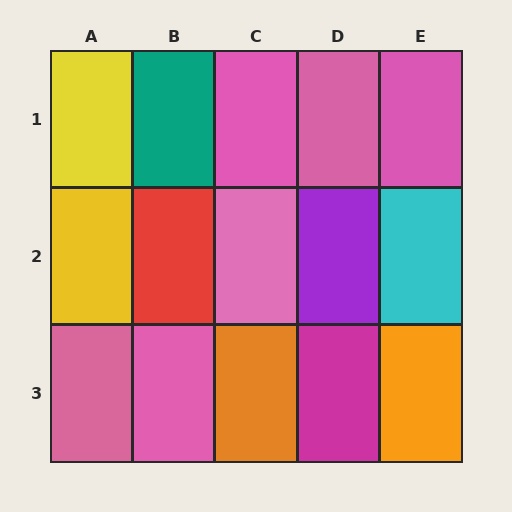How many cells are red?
1 cell is red.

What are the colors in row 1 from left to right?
Yellow, teal, pink, pink, pink.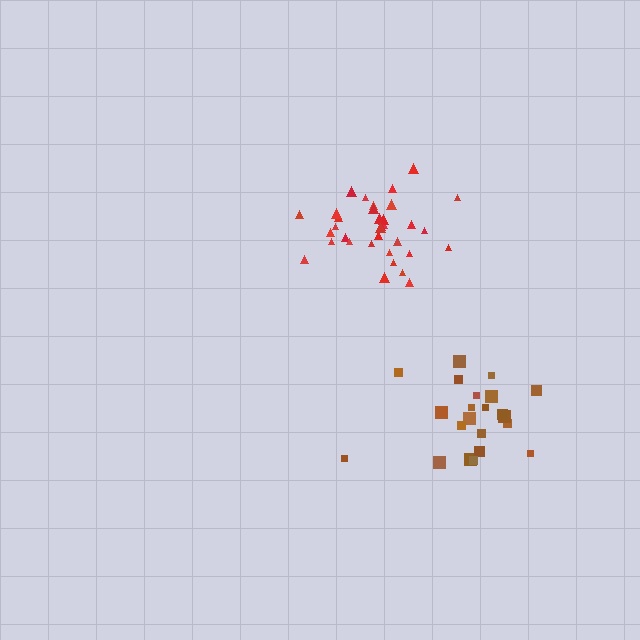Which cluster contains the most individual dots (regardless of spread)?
Red (34).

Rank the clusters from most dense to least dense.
red, brown.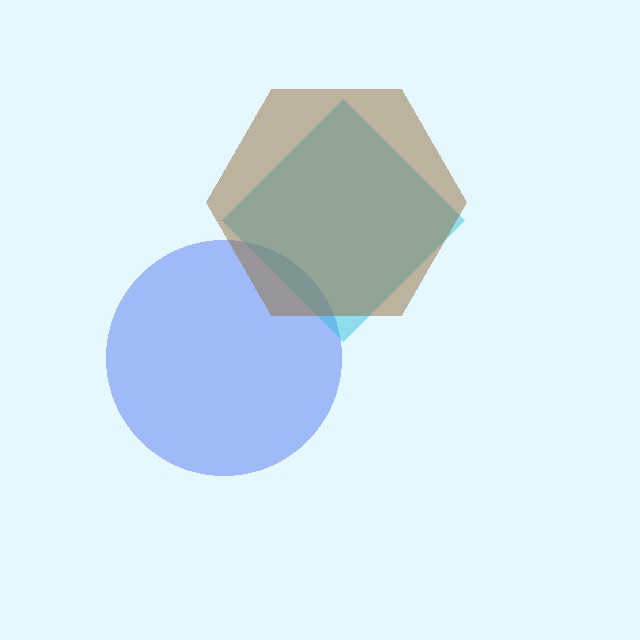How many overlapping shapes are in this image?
There are 3 overlapping shapes in the image.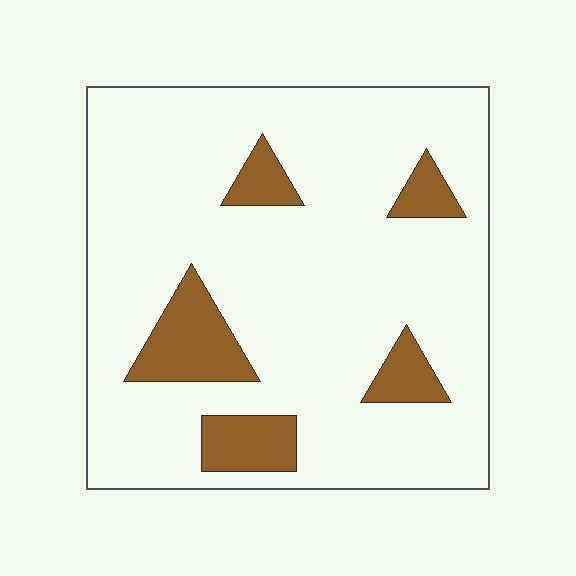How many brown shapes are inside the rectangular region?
5.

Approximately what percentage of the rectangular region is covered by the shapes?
Approximately 15%.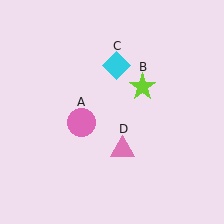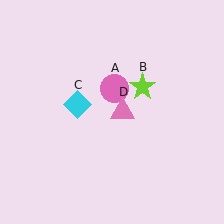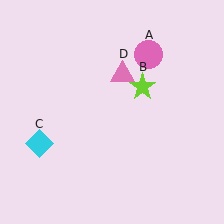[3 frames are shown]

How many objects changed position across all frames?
3 objects changed position: pink circle (object A), cyan diamond (object C), pink triangle (object D).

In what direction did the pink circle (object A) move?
The pink circle (object A) moved up and to the right.